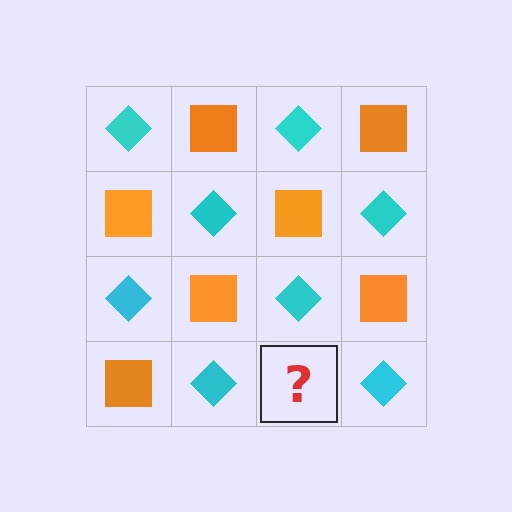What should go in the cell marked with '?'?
The missing cell should contain an orange square.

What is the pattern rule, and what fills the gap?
The rule is that it alternates cyan diamond and orange square in a checkerboard pattern. The gap should be filled with an orange square.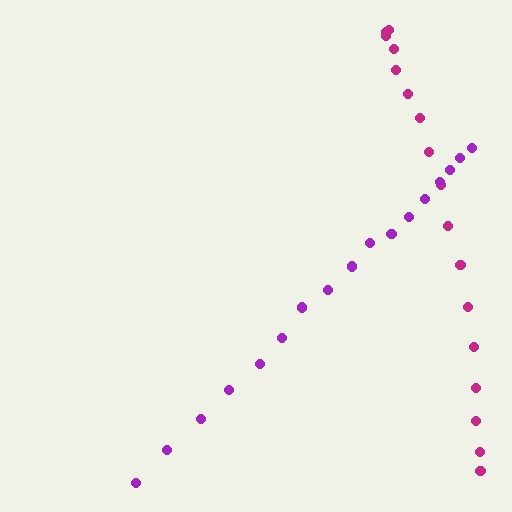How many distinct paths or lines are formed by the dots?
There are 2 distinct paths.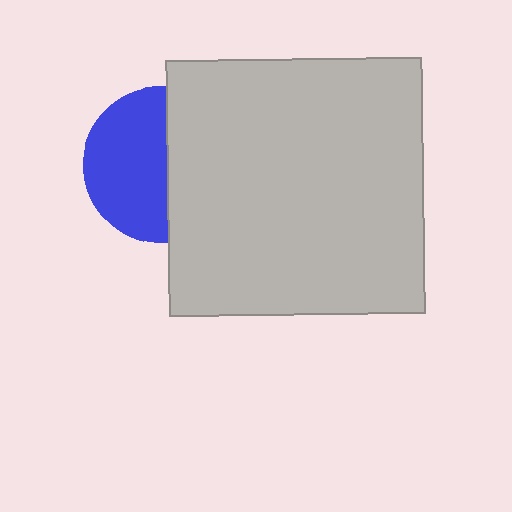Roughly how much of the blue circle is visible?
About half of it is visible (roughly 54%).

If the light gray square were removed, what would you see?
You would see the complete blue circle.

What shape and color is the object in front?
The object in front is a light gray square.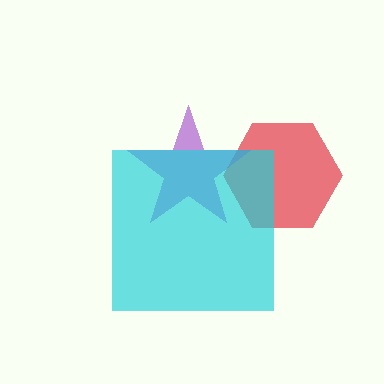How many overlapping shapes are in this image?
There are 3 overlapping shapes in the image.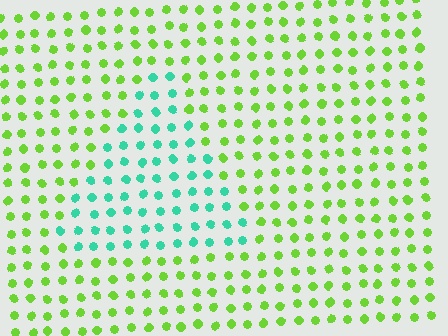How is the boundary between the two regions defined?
The boundary is defined purely by a slight shift in hue (about 63 degrees). Spacing, size, and orientation are identical on both sides.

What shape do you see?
I see a triangle.